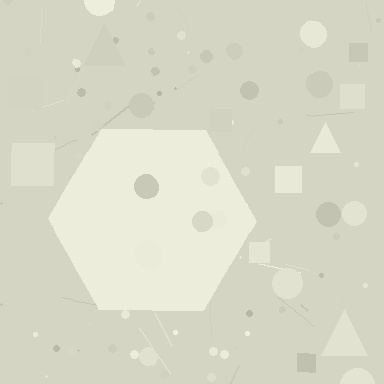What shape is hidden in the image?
A hexagon is hidden in the image.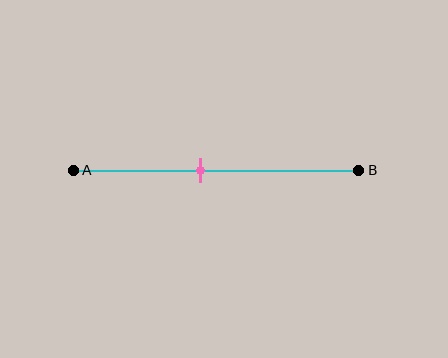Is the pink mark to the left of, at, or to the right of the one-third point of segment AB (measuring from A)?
The pink mark is to the right of the one-third point of segment AB.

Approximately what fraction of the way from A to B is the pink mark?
The pink mark is approximately 45% of the way from A to B.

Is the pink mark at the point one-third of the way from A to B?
No, the mark is at about 45% from A, not at the 33% one-third point.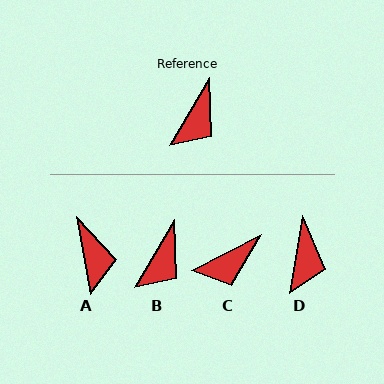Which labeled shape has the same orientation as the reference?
B.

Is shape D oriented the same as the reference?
No, it is off by about 21 degrees.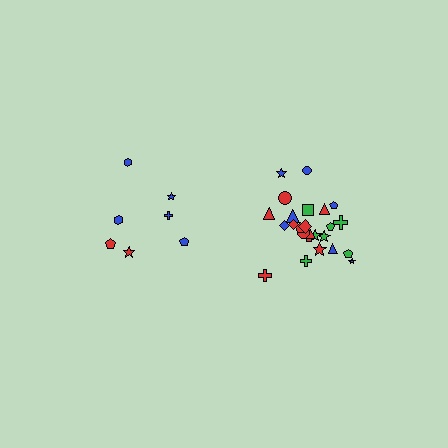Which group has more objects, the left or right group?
The right group.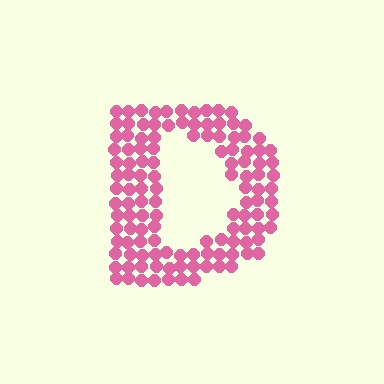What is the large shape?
The large shape is the letter D.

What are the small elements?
The small elements are circles.